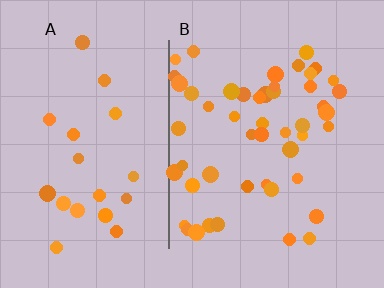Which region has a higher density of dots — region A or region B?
B (the right).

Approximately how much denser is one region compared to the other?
Approximately 2.3× — region B over region A.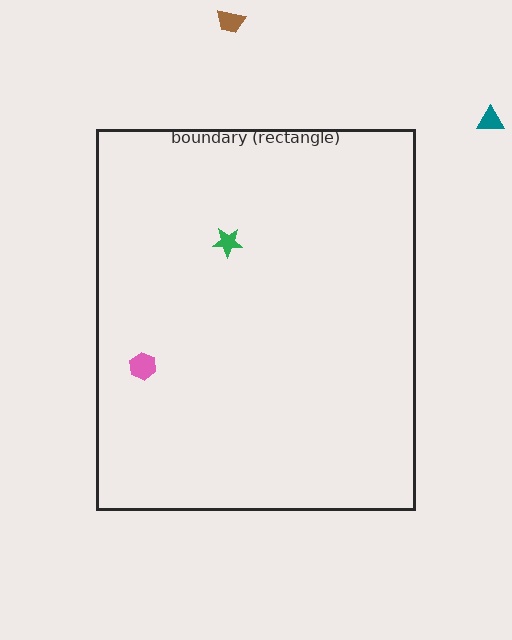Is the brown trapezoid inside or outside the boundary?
Outside.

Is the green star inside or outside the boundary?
Inside.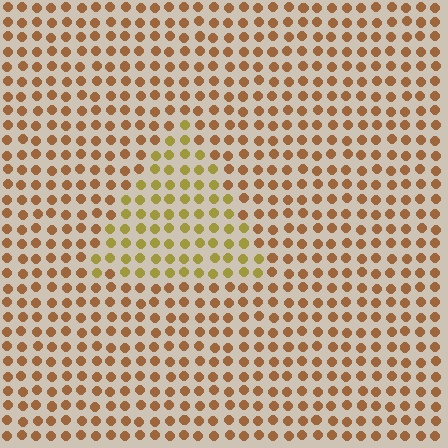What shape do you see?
I see a triangle.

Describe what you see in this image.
The image is filled with small brown elements in a uniform arrangement. A triangle-shaped region is visible where the elements are tinted to a slightly different hue, forming a subtle color boundary.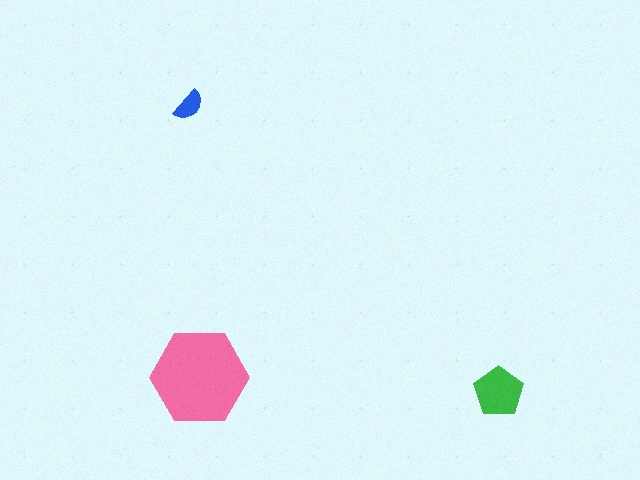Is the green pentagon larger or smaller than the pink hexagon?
Smaller.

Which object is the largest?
The pink hexagon.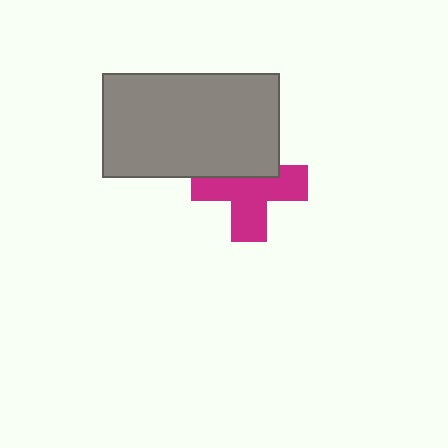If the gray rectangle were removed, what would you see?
You would see the complete magenta cross.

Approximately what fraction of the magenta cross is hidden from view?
Roughly 35% of the magenta cross is hidden behind the gray rectangle.